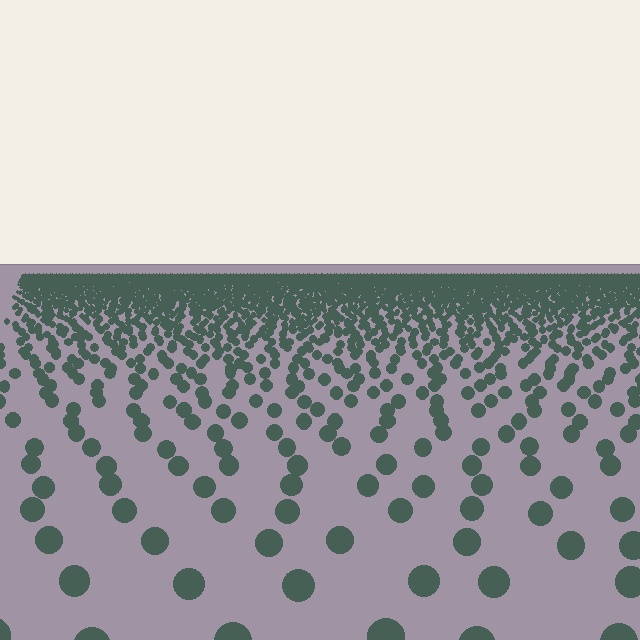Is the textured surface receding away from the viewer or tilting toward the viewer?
The surface is receding away from the viewer. Texture elements get smaller and denser toward the top.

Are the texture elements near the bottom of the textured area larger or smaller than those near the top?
Larger. Near the bottom, elements are closer to the viewer and appear at a bigger on-screen size.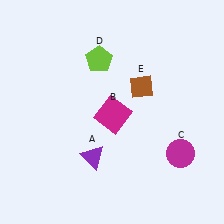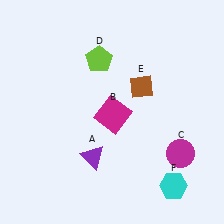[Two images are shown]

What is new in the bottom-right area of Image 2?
A cyan hexagon (F) was added in the bottom-right area of Image 2.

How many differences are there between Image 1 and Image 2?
There is 1 difference between the two images.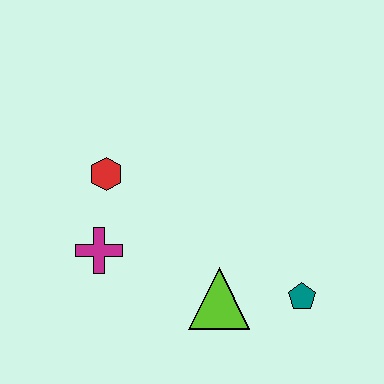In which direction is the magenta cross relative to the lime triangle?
The magenta cross is to the left of the lime triangle.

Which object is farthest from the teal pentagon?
The red hexagon is farthest from the teal pentagon.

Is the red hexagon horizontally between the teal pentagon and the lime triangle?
No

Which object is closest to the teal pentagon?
The lime triangle is closest to the teal pentagon.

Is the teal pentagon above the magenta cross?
No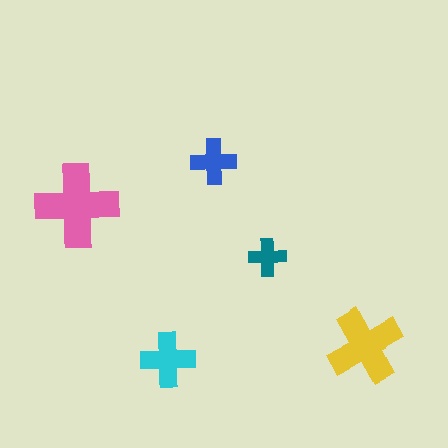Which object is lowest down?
The cyan cross is bottommost.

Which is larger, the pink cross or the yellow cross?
The pink one.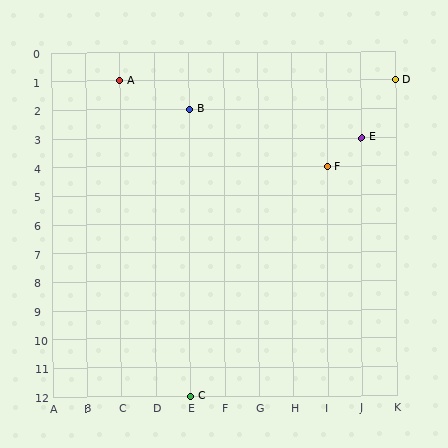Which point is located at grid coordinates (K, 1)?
Point D is at (K, 1).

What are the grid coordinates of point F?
Point F is at grid coordinates (I, 4).